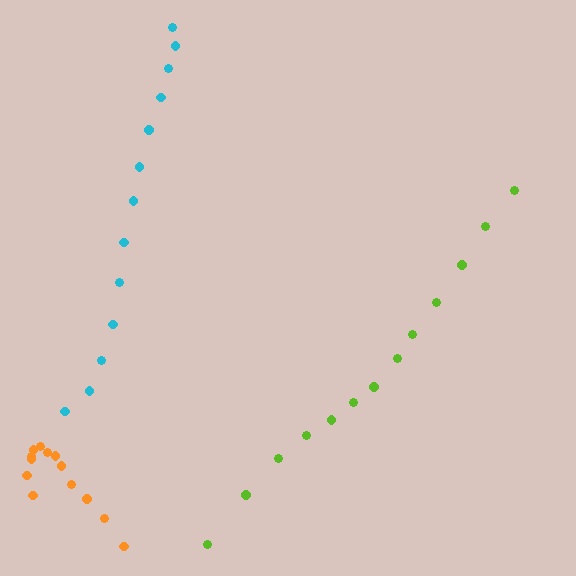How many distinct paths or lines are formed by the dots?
There are 3 distinct paths.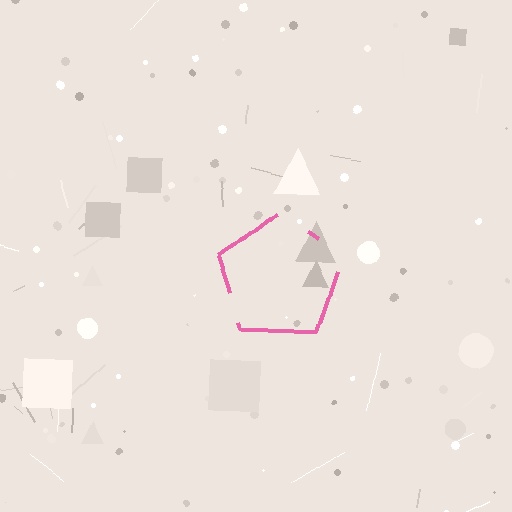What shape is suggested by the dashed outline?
The dashed outline suggests a pentagon.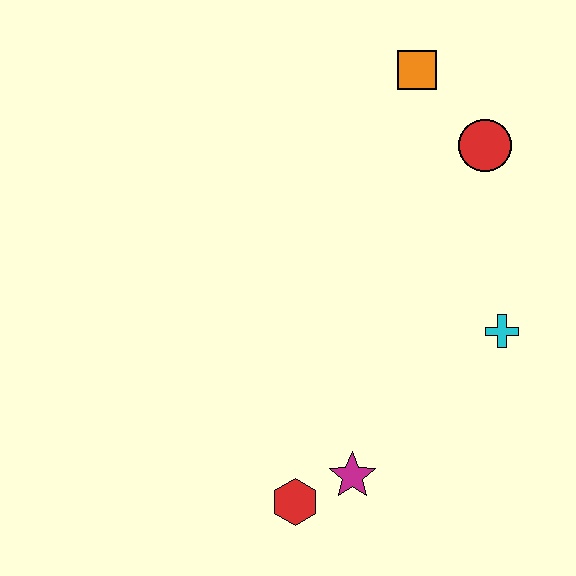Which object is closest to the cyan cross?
The red circle is closest to the cyan cross.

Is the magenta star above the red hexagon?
Yes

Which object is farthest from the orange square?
The red hexagon is farthest from the orange square.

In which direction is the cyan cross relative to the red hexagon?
The cyan cross is to the right of the red hexagon.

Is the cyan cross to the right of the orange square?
Yes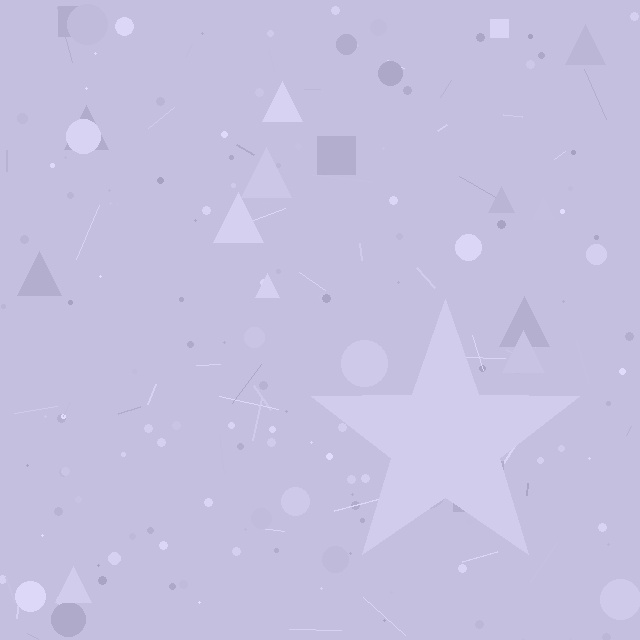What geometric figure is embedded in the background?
A star is embedded in the background.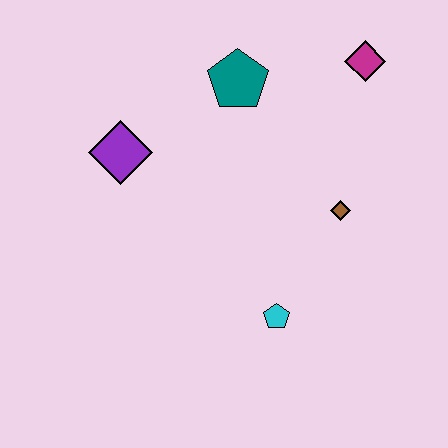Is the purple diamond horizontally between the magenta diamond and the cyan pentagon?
No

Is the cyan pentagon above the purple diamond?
No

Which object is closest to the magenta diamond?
The teal pentagon is closest to the magenta diamond.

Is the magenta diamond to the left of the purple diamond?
No